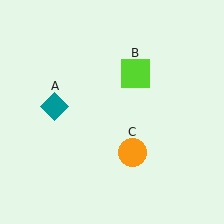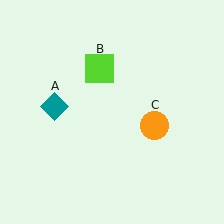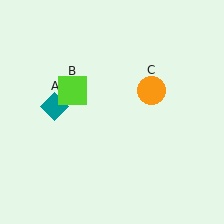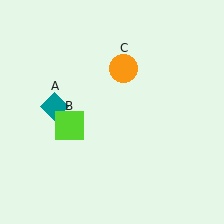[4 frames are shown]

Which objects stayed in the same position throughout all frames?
Teal diamond (object A) remained stationary.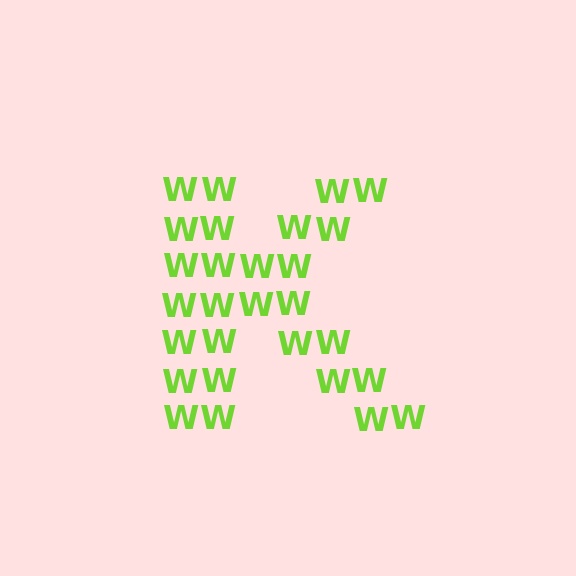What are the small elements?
The small elements are letter W's.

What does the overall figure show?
The overall figure shows the letter K.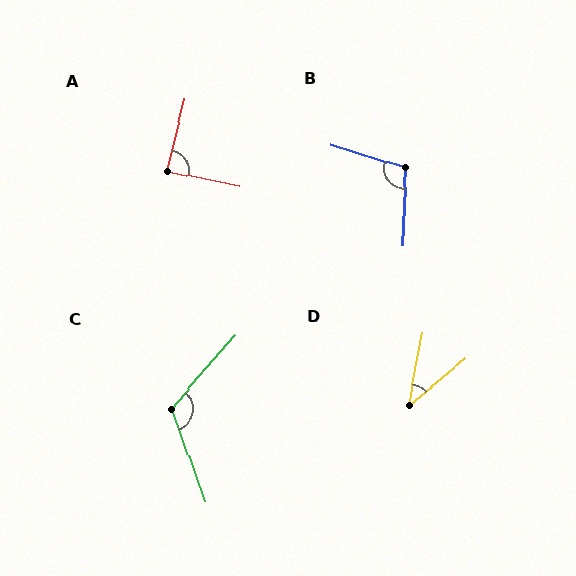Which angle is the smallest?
D, at approximately 40 degrees.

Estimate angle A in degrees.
Approximately 88 degrees.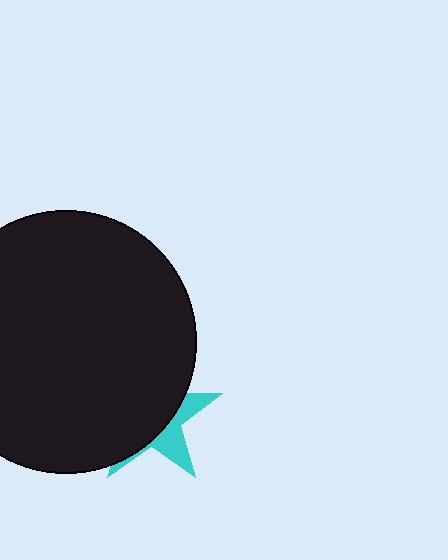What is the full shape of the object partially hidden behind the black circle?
The partially hidden object is a cyan star.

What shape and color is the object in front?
The object in front is a black circle.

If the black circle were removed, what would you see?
You would see the complete cyan star.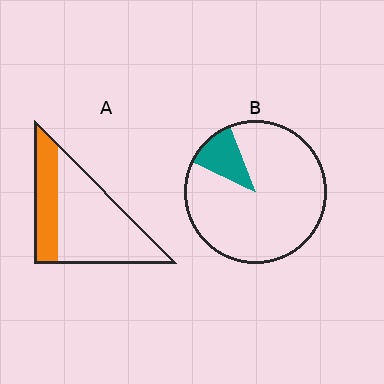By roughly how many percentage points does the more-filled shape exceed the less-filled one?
By roughly 20 percentage points (A over B).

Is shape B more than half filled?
No.